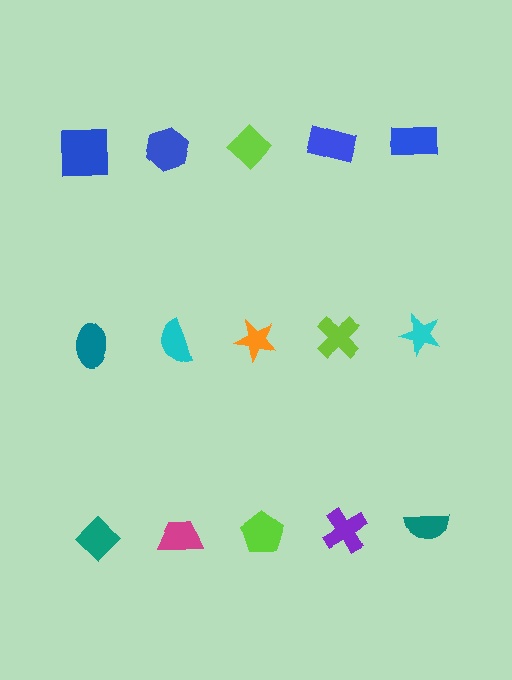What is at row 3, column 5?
A teal semicircle.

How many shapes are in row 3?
5 shapes.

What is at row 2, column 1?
A teal ellipse.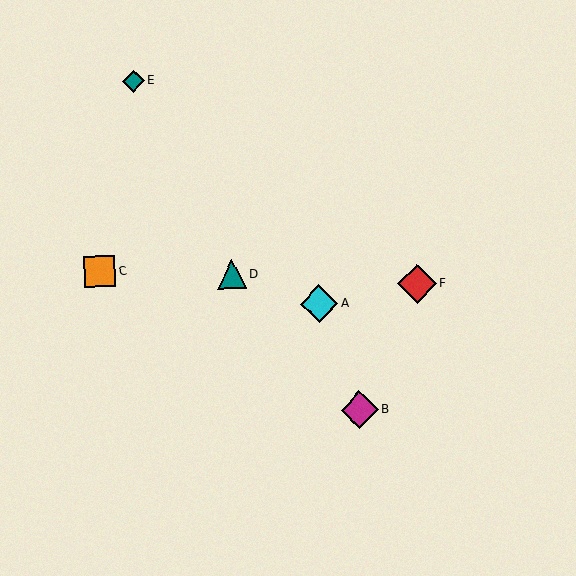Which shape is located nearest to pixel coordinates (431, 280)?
The red diamond (labeled F) at (417, 284) is nearest to that location.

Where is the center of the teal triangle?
The center of the teal triangle is at (232, 274).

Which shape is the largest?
The red diamond (labeled F) is the largest.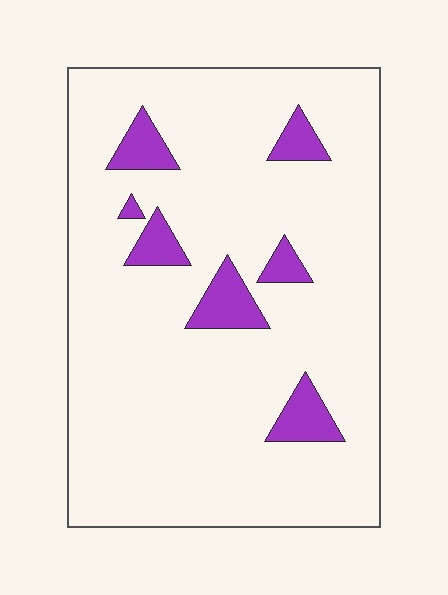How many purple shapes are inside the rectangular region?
7.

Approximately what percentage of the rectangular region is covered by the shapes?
Approximately 10%.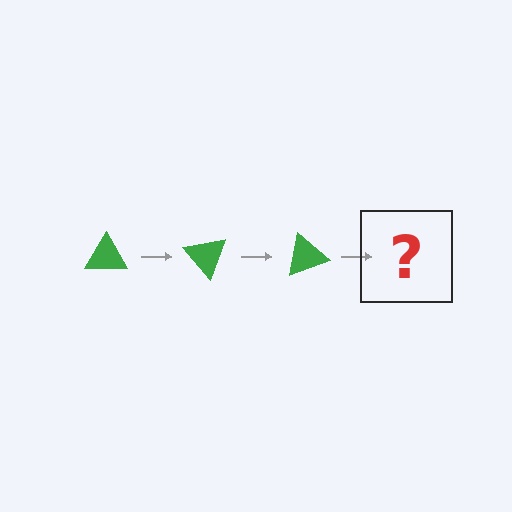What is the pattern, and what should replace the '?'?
The pattern is that the triangle rotates 50 degrees each step. The '?' should be a green triangle rotated 150 degrees.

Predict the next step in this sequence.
The next step is a green triangle rotated 150 degrees.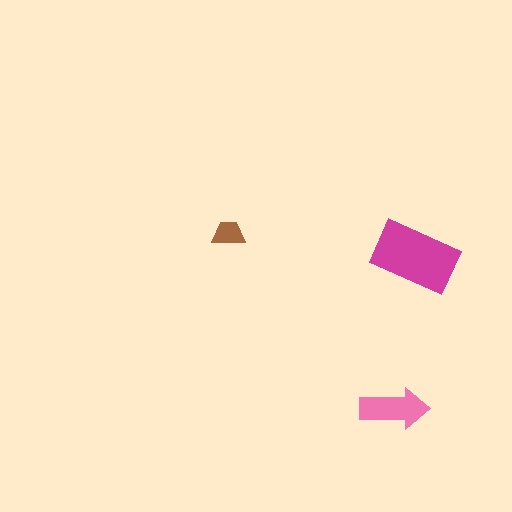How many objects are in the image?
There are 3 objects in the image.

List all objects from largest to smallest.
The magenta rectangle, the pink arrow, the brown trapezoid.